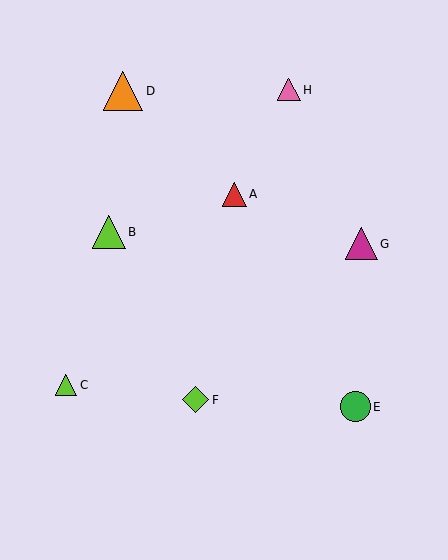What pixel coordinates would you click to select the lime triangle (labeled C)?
Click at (66, 385) to select the lime triangle C.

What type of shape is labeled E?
Shape E is a green circle.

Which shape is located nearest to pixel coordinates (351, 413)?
The green circle (labeled E) at (355, 407) is nearest to that location.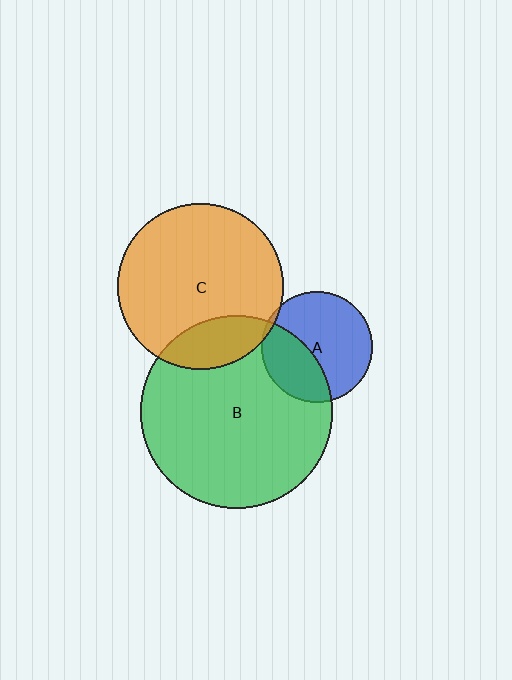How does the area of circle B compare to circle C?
Approximately 1.3 times.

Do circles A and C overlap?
Yes.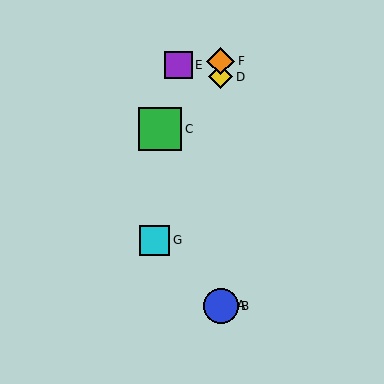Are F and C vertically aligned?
No, F is at x≈221 and C is at x≈160.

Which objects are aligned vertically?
Objects A, B, D, F are aligned vertically.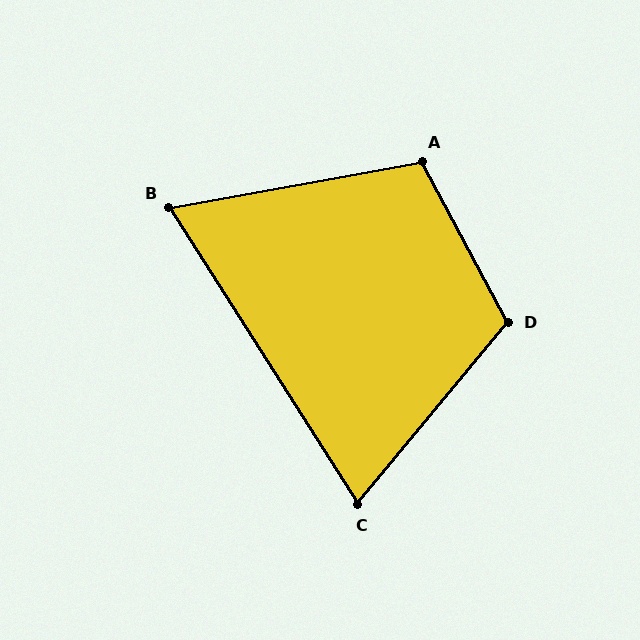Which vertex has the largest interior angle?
D, at approximately 112 degrees.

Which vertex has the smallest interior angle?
B, at approximately 68 degrees.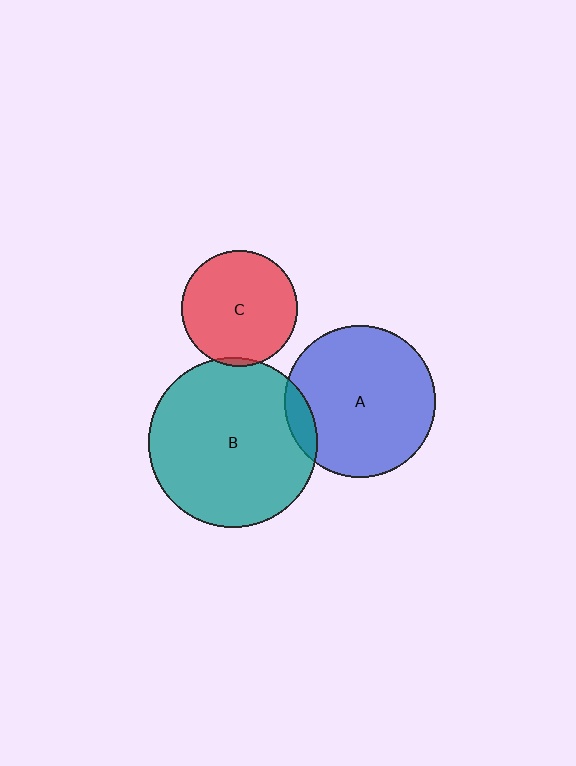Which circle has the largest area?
Circle B (teal).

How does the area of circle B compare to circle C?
Approximately 2.1 times.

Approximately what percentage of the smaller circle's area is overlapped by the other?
Approximately 5%.